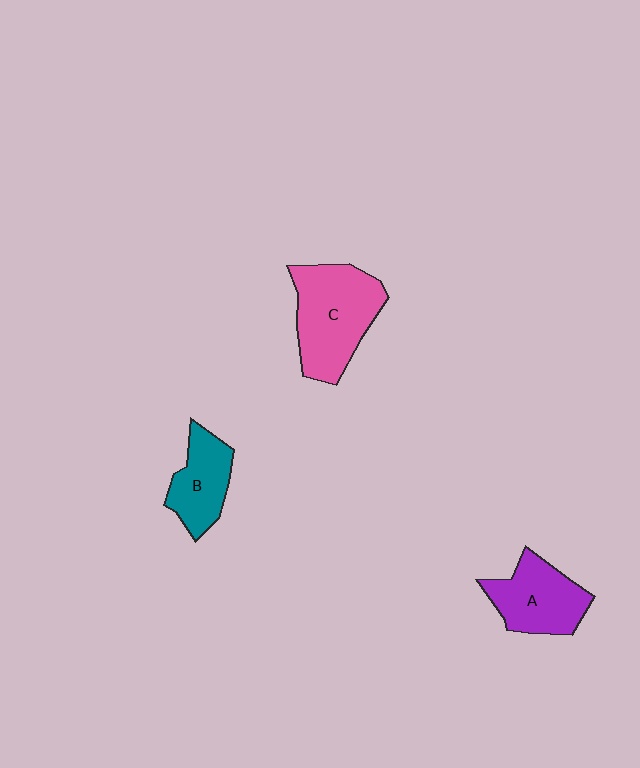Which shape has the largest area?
Shape C (pink).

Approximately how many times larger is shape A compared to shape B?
Approximately 1.2 times.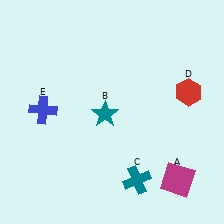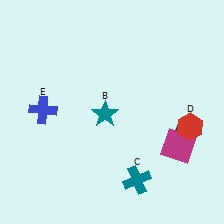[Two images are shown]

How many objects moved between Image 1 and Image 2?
2 objects moved between the two images.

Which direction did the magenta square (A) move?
The magenta square (A) moved up.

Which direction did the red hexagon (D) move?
The red hexagon (D) moved down.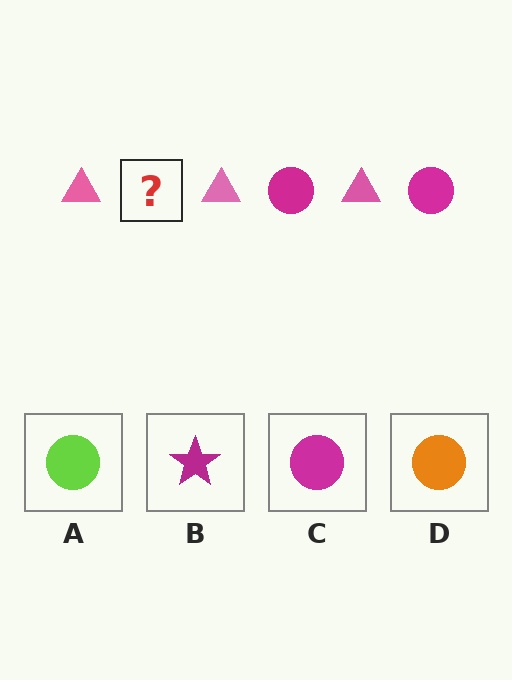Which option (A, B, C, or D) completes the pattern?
C.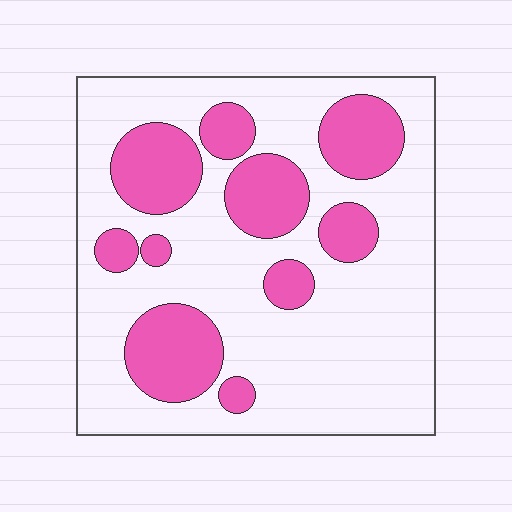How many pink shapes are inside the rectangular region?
10.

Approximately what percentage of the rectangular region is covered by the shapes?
Approximately 30%.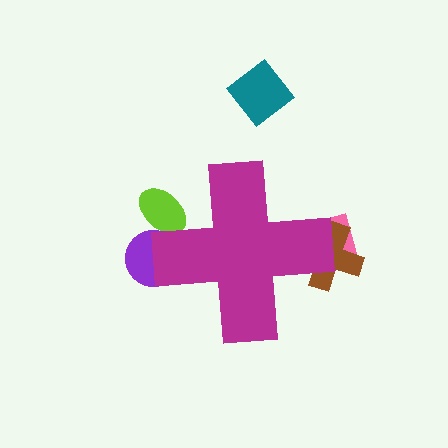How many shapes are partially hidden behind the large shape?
4 shapes are partially hidden.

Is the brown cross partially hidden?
Yes, the brown cross is partially hidden behind the magenta cross.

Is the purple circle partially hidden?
Yes, the purple circle is partially hidden behind the magenta cross.